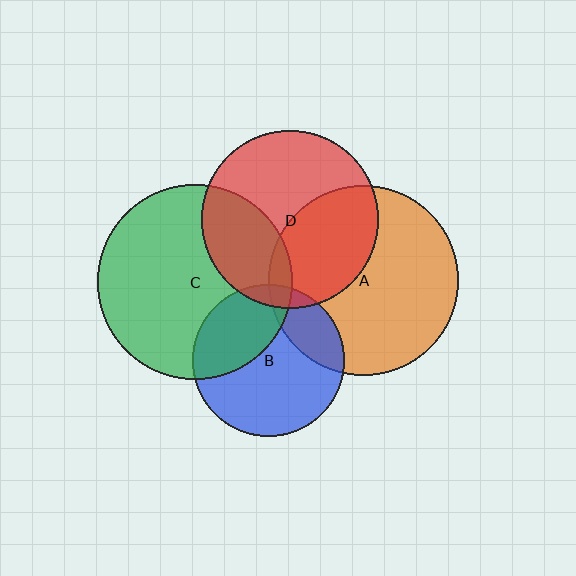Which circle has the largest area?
Circle C (green).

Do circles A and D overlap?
Yes.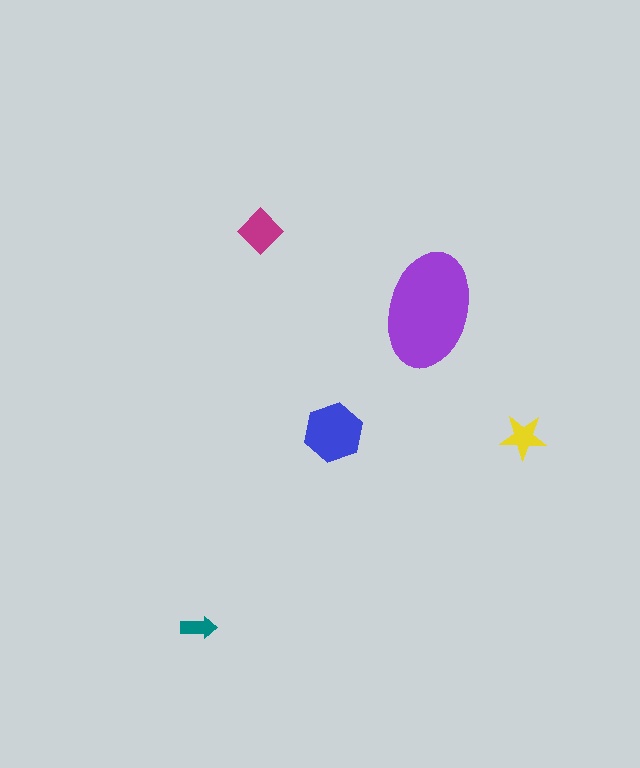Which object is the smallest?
The teal arrow.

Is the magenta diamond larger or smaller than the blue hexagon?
Smaller.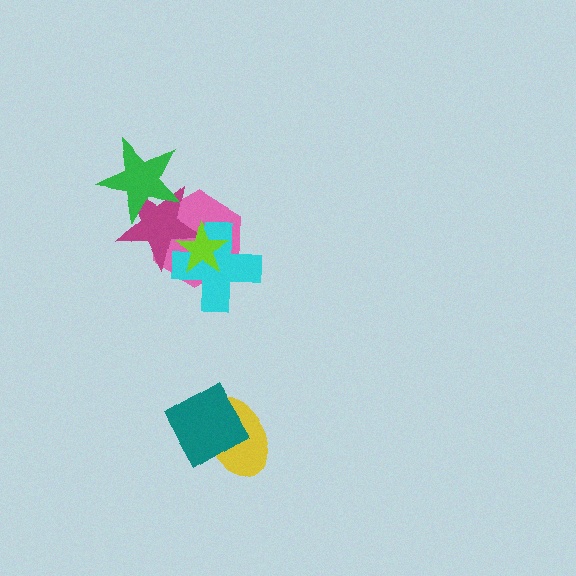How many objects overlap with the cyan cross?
3 objects overlap with the cyan cross.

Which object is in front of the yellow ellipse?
The teal diamond is in front of the yellow ellipse.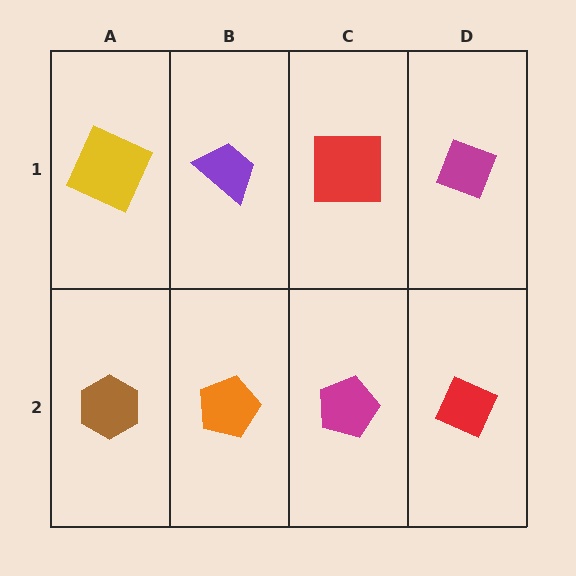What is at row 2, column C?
A magenta pentagon.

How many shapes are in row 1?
4 shapes.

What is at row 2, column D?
A red diamond.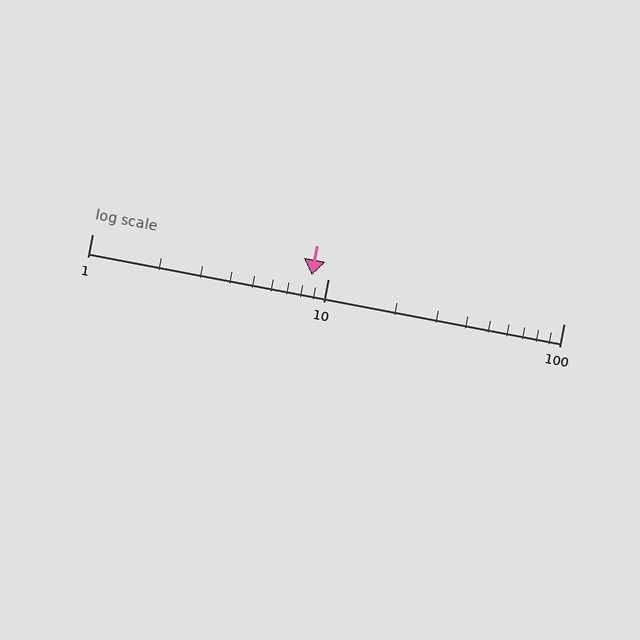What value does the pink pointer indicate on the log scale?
The pointer indicates approximately 8.5.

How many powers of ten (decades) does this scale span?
The scale spans 2 decades, from 1 to 100.